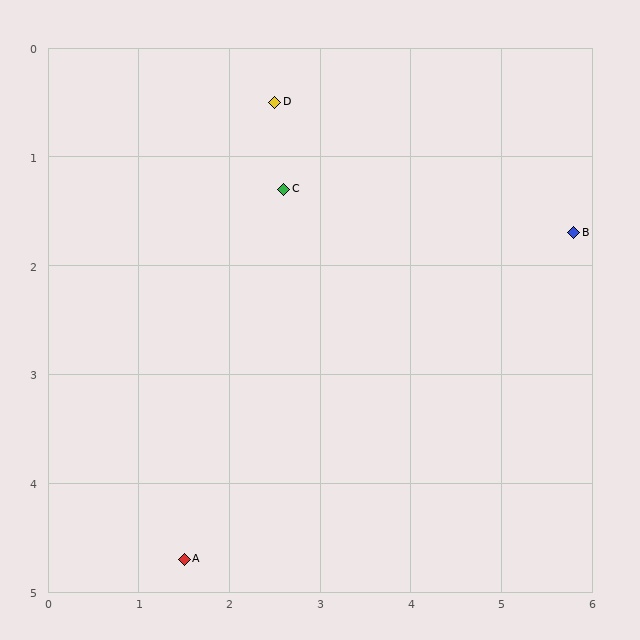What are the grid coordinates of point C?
Point C is at approximately (2.6, 1.3).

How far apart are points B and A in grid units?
Points B and A are about 5.2 grid units apart.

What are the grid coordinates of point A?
Point A is at approximately (1.5, 4.7).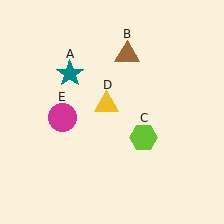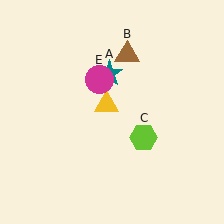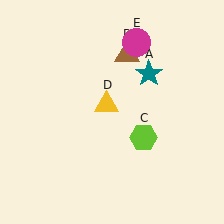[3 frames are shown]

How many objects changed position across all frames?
2 objects changed position: teal star (object A), magenta circle (object E).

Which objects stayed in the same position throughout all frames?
Brown triangle (object B) and lime hexagon (object C) and yellow triangle (object D) remained stationary.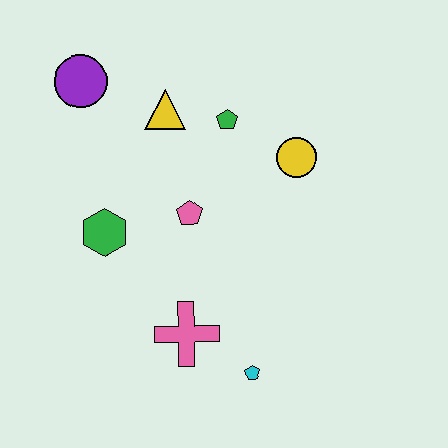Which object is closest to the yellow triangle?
The green pentagon is closest to the yellow triangle.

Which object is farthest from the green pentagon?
The cyan pentagon is farthest from the green pentagon.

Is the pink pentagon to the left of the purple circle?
No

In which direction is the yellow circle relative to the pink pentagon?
The yellow circle is to the right of the pink pentagon.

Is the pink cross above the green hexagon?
No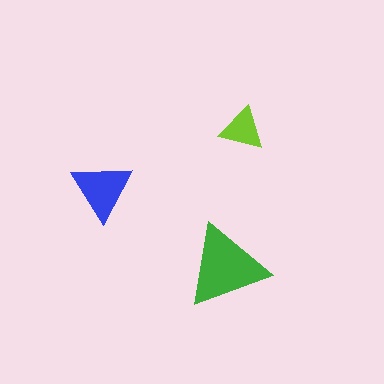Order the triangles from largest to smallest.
the green one, the blue one, the lime one.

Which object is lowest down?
The green triangle is bottommost.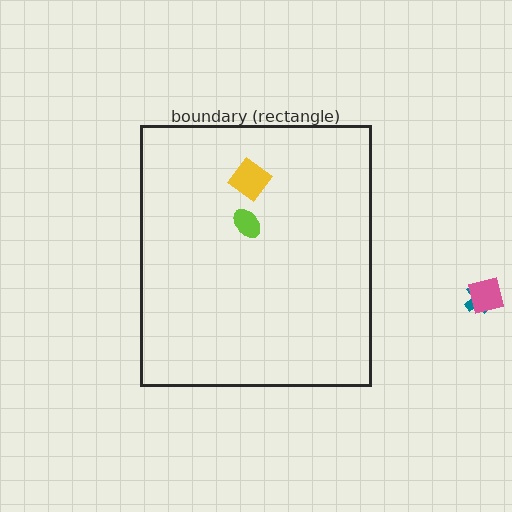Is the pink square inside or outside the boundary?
Outside.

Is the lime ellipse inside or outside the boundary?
Inside.